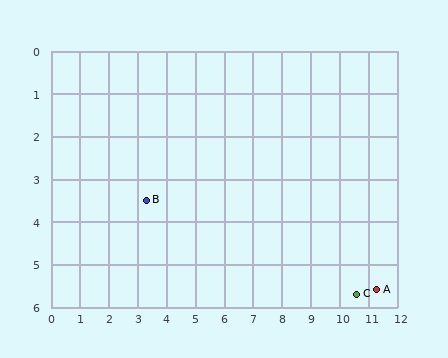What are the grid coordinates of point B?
Point B is at approximately (3.3, 3.5).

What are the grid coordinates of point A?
Point A is at approximately (11.3, 5.6).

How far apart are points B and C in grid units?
Points B and C are about 7.6 grid units apart.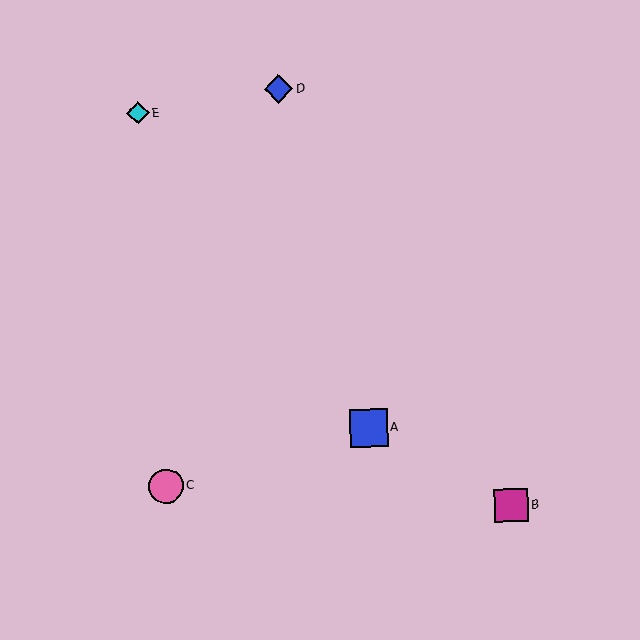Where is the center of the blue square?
The center of the blue square is at (369, 428).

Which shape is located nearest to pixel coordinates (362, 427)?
The blue square (labeled A) at (369, 428) is nearest to that location.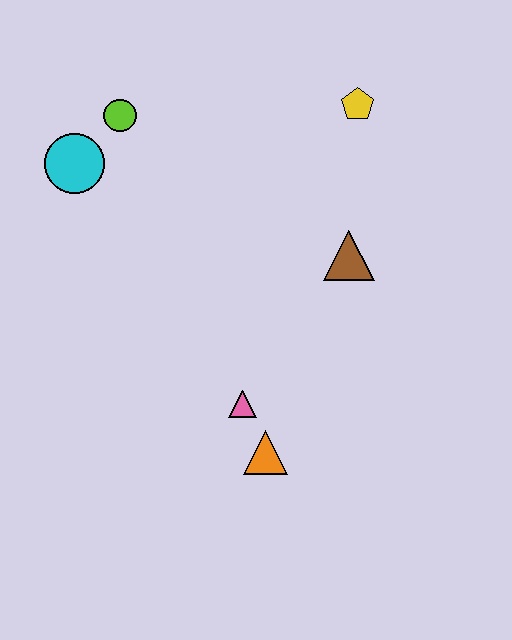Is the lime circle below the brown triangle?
No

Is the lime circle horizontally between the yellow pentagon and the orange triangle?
No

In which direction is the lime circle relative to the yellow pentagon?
The lime circle is to the left of the yellow pentagon.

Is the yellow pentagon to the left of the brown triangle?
No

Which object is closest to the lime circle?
The cyan circle is closest to the lime circle.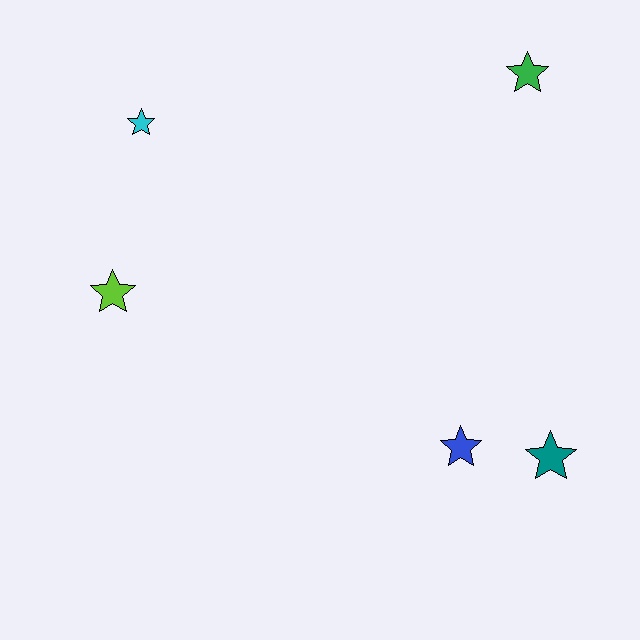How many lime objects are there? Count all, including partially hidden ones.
There is 1 lime object.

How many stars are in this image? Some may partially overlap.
There are 5 stars.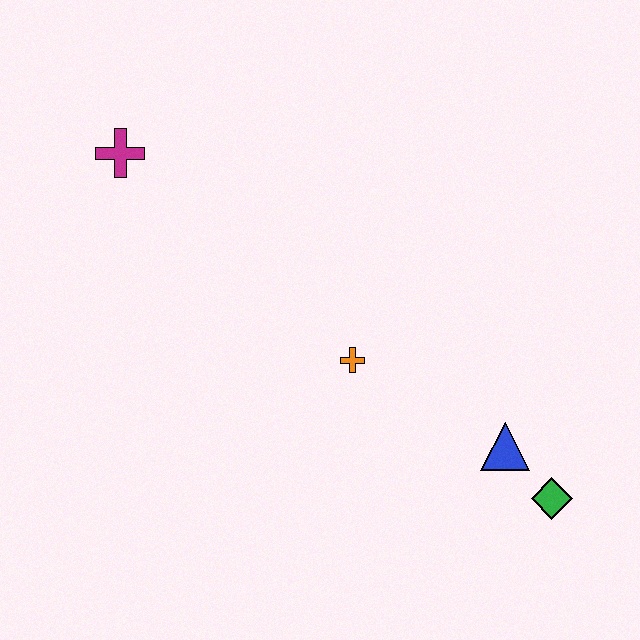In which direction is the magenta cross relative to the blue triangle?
The magenta cross is to the left of the blue triangle.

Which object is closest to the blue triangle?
The green diamond is closest to the blue triangle.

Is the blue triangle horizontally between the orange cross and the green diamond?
Yes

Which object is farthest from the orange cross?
The magenta cross is farthest from the orange cross.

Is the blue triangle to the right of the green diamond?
No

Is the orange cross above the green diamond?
Yes